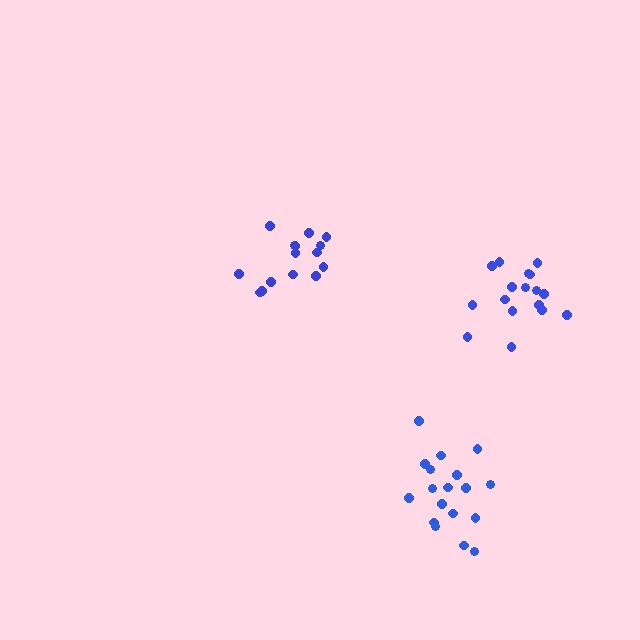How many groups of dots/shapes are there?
There are 3 groups.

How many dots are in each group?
Group 1: 15 dots, Group 2: 18 dots, Group 3: 18 dots (51 total).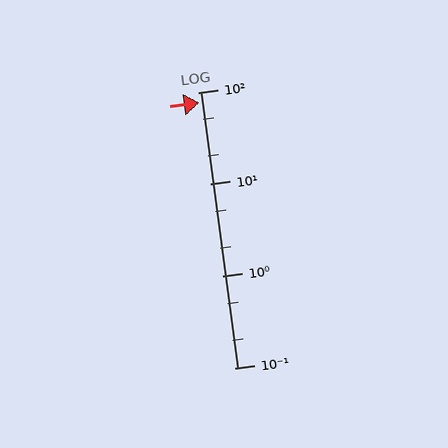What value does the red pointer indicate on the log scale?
The pointer indicates approximately 77.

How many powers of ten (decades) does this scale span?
The scale spans 3 decades, from 0.1 to 100.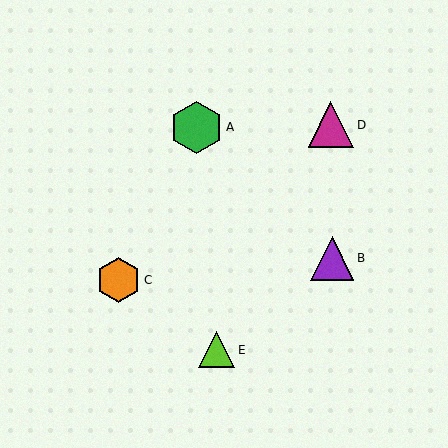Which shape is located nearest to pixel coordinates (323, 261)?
The purple triangle (labeled B) at (332, 258) is nearest to that location.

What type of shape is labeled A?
Shape A is a green hexagon.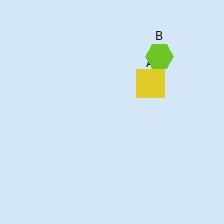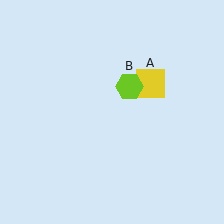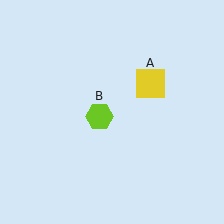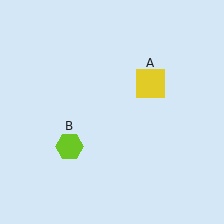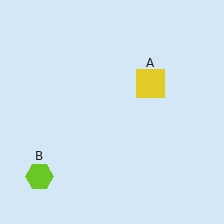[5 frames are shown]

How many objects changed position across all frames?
1 object changed position: lime hexagon (object B).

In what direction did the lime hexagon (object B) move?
The lime hexagon (object B) moved down and to the left.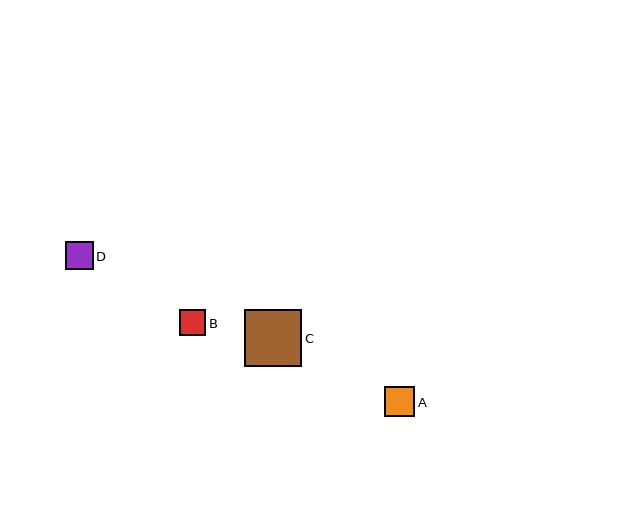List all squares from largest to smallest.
From largest to smallest: C, A, D, B.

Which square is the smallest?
Square B is the smallest with a size of approximately 26 pixels.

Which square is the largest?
Square C is the largest with a size of approximately 57 pixels.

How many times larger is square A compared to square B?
Square A is approximately 1.1 times the size of square B.